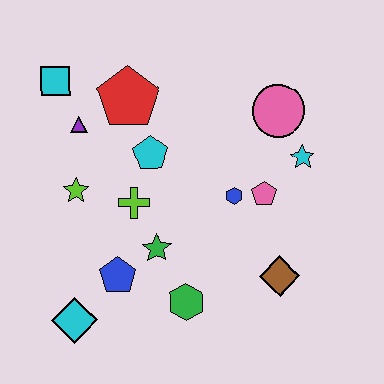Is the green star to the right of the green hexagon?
No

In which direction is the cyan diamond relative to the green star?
The cyan diamond is to the left of the green star.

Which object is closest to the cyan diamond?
The blue pentagon is closest to the cyan diamond.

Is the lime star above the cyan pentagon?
No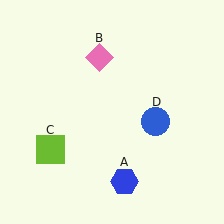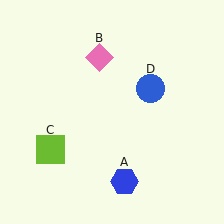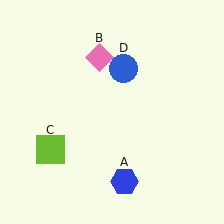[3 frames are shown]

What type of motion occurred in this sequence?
The blue circle (object D) rotated counterclockwise around the center of the scene.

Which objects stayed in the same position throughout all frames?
Blue hexagon (object A) and pink diamond (object B) and lime square (object C) remained stationary.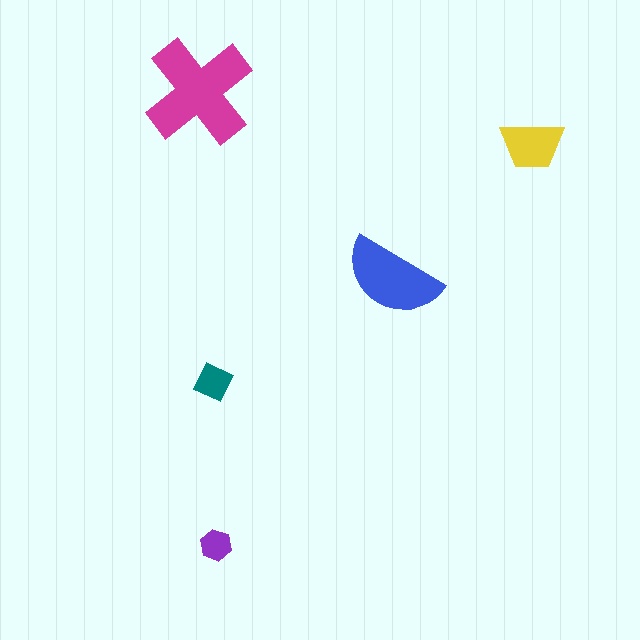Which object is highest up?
The magenta cross is topmost.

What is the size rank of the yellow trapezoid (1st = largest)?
3rd.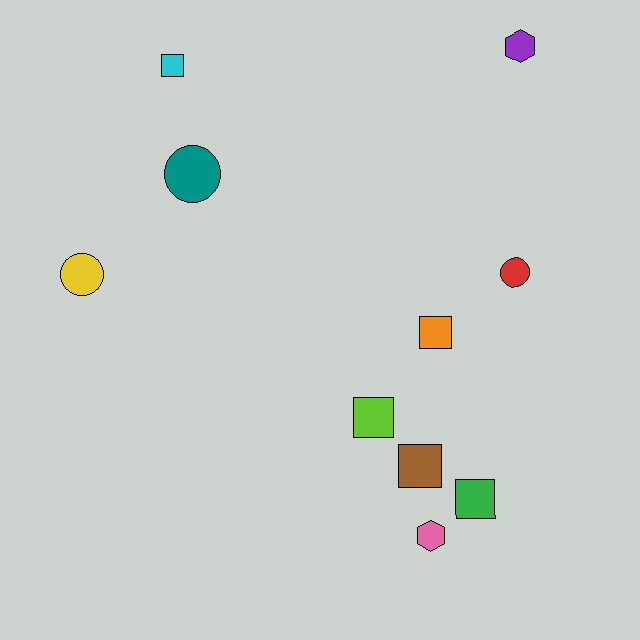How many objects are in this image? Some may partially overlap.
There are 10 objects.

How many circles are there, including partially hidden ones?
There are 3 circles.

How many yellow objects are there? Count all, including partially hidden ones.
There is 1 yellow object.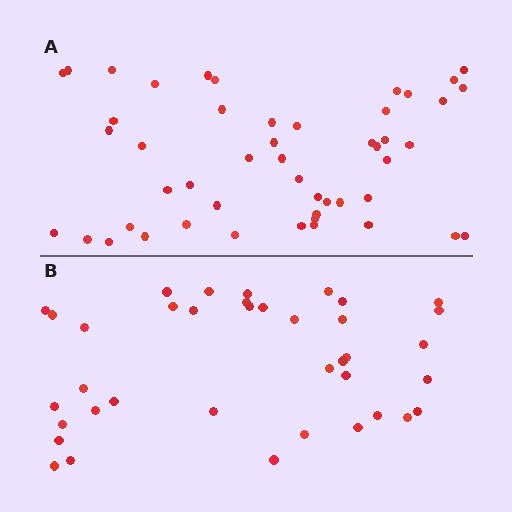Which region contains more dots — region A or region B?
Region A (the top region) has more dots.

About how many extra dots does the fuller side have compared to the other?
Region A has roughly 12 or so more dots than region B.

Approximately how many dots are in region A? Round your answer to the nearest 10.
About 50 dots. (The exact count is 49, which rounds to 50.)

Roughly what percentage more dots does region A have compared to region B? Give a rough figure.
About 30% more.